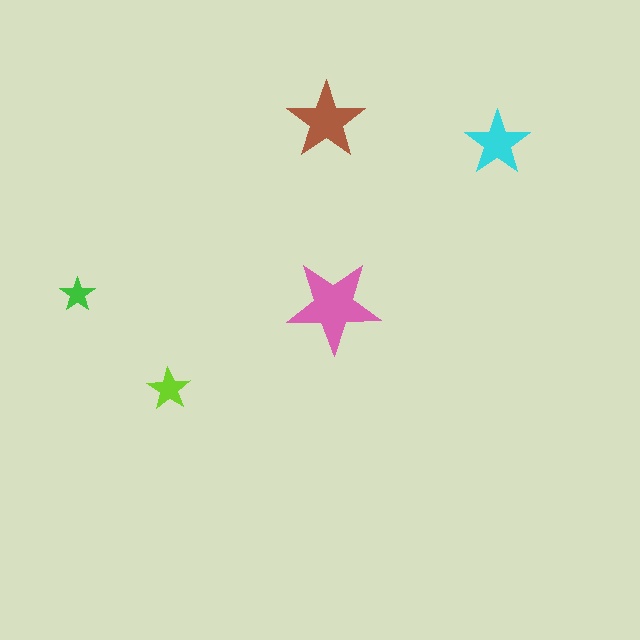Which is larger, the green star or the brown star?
The brown one.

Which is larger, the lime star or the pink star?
The pink one.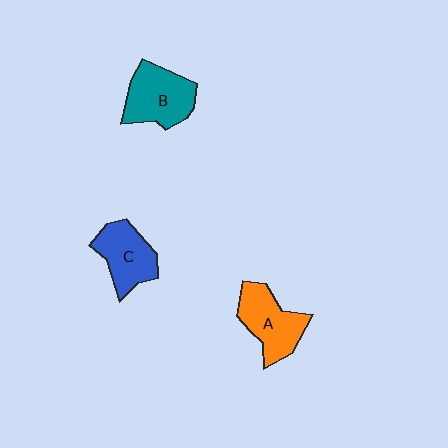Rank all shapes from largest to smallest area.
From largest to smallest: B (teal), A (orange), C (blue).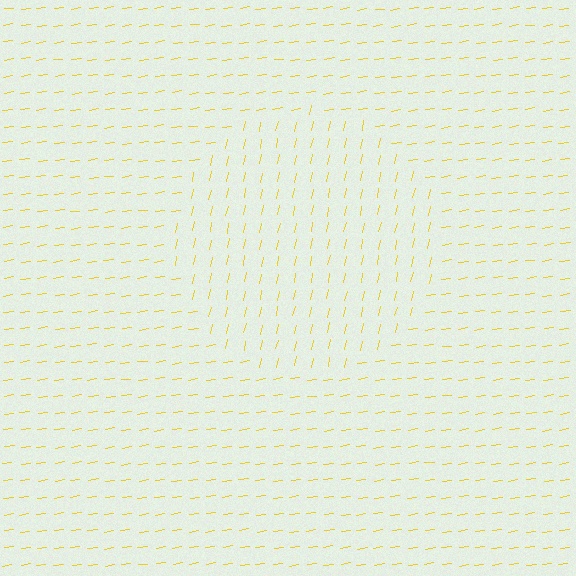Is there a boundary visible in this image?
Yes, there is a texture boundary formed by a change in line orientation.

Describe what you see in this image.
The image is filled with small yellow line segments. A circle region in the image has lines oriented differently from the surrounding lines, creating a visible texture boundary.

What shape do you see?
I see a circle.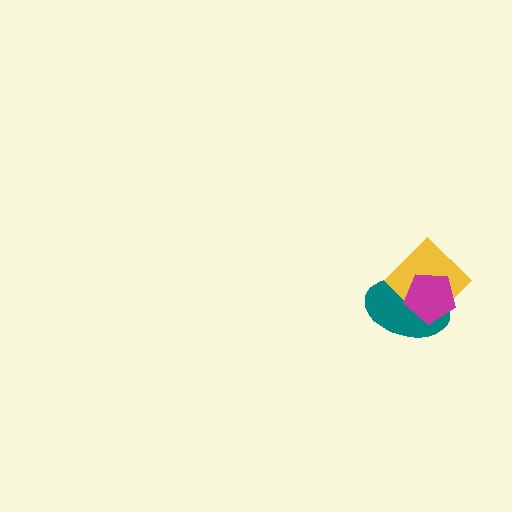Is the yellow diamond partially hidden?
Yes, it is partially covered by another shape.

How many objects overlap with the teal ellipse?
2 objects overlap with the teal ellipse.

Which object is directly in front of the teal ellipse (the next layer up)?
The yellow diamond is directly in front of the teal ellipse.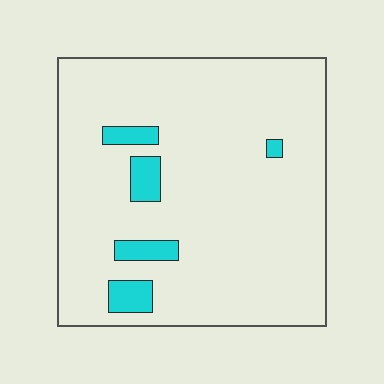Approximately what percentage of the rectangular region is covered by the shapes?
Approximately 10%.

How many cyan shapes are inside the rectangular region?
5.